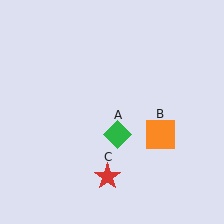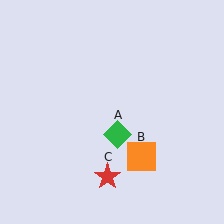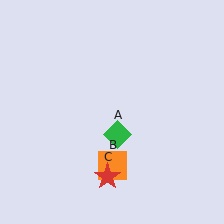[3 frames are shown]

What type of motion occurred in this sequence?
The orange square (object B) rotated clockwise around the center of the scene.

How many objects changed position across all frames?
1 object changed position: orange square (object B).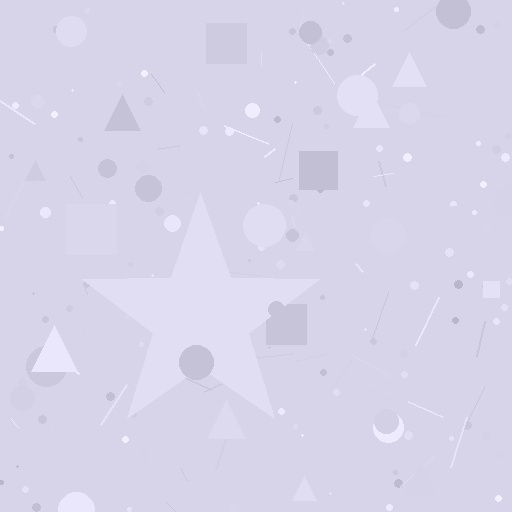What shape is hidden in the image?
A star is hidden in the image.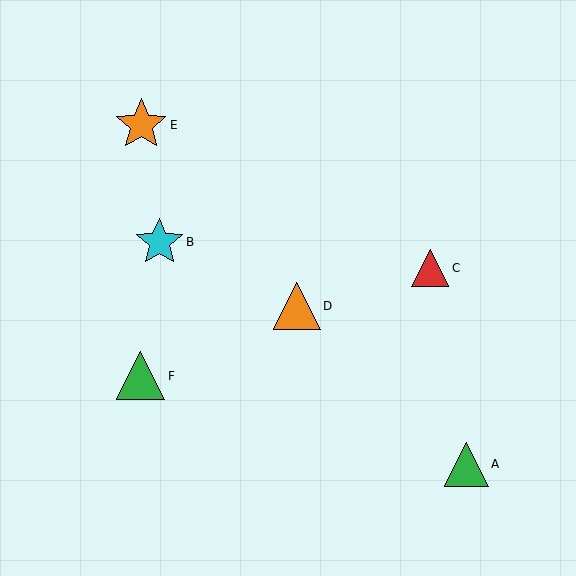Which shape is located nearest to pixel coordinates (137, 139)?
The orange star (labeled E) at (141, 125) is nearest to that location.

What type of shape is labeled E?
Shape E is an orange star.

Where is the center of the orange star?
The center of the orange star is at (141, 125).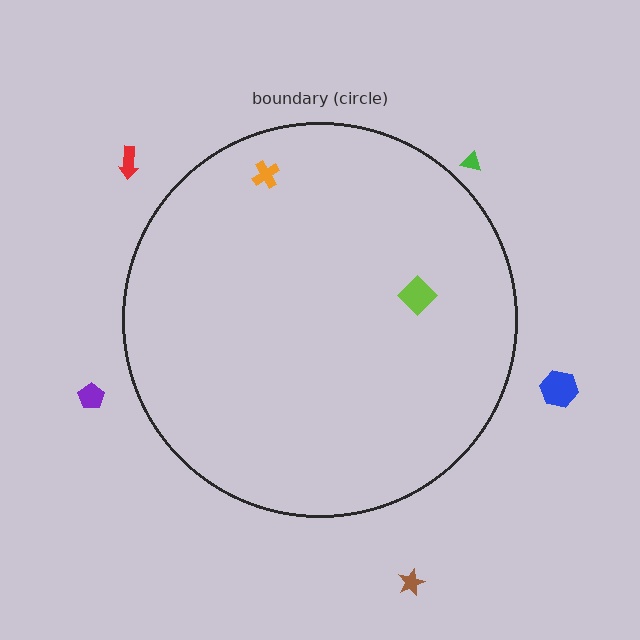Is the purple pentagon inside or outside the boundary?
Outside.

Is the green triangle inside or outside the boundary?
Outside.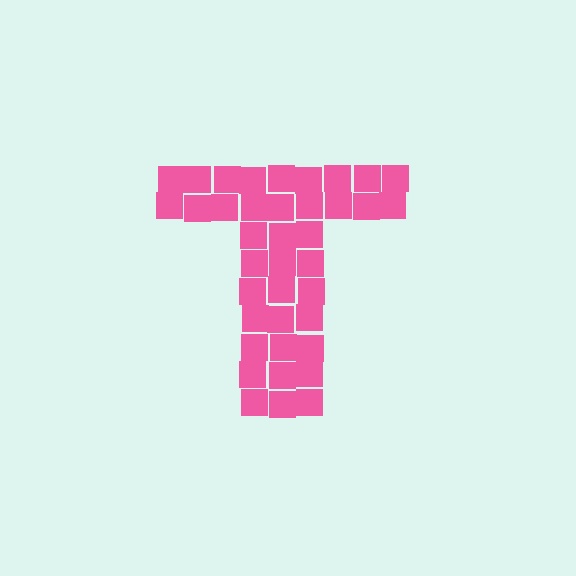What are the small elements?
The small elements are squares.